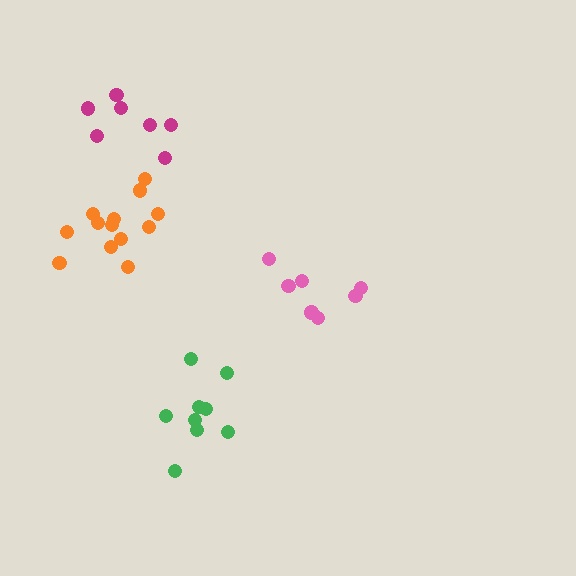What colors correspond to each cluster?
The clusters are colored: green, magenta, pink, orange.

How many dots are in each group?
Group 1: 9 dots, Group 2: 7 dots, Group 3: 8 dots, Group 4: 13 dots (37 total).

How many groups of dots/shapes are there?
There are 4 groups.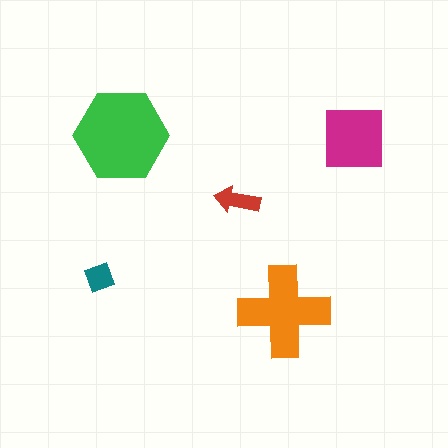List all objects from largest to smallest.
The green hexagon, the orange cross, the magenta square, the red arrow, the teal diamond.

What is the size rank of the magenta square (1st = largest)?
3rd.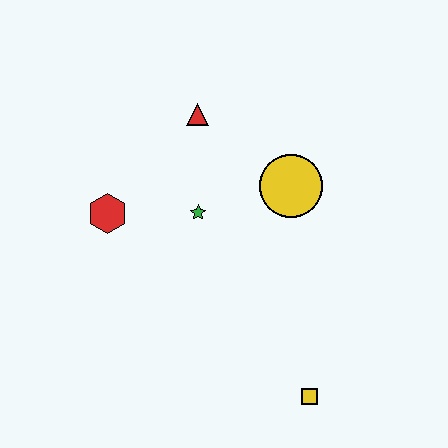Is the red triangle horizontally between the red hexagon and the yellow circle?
Yes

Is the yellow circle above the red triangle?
No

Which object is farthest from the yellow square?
The red triangle is farthest from the yellow square.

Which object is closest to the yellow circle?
The green star is closest to the yellow circle.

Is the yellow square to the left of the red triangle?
No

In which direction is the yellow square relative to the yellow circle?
The yellow square is below the yellow circle.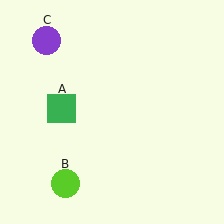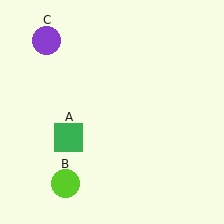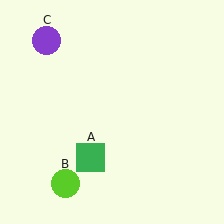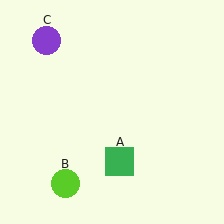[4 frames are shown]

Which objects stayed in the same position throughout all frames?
Lime circle (object B) and purple circle (object C) remained stationary.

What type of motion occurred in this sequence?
The green square (object A) rotated counterclockwise around the center of the scene.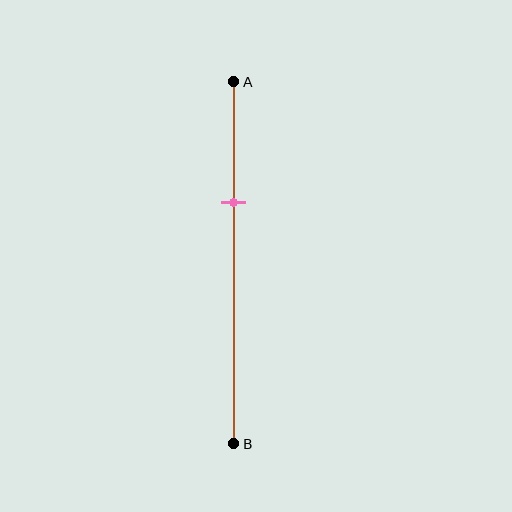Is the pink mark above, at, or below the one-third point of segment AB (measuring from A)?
The pink mark is approximately at the one-third point of segment AB.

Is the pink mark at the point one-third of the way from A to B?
Yes, the mark is approximately at the one-third point.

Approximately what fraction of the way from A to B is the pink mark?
The pink mark is approximately 35% of the way from A to B.